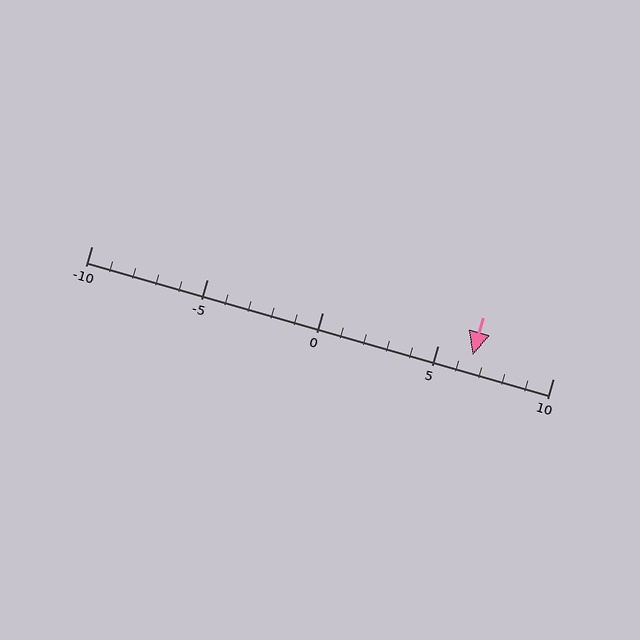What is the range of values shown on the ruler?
The ruler shows values from -10 to 10.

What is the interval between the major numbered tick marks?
The major tick marks are spaced 5 units apart.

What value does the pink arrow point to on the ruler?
The pink arrow points to approximately 6.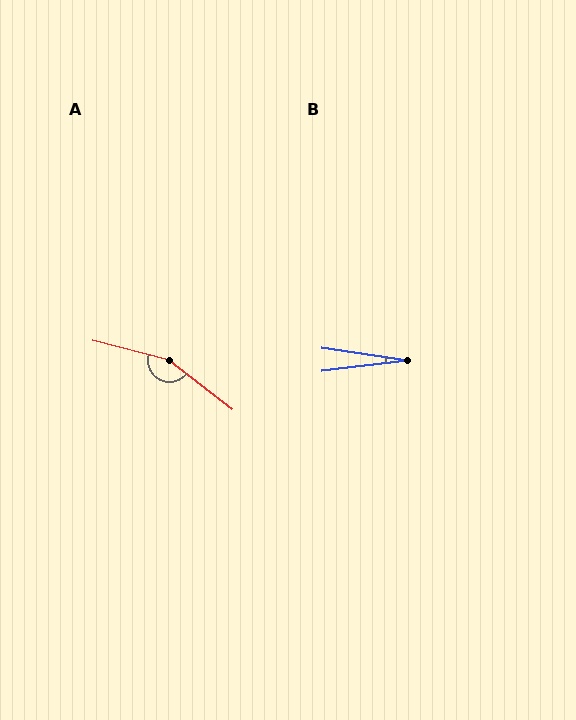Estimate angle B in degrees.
Approximately 16 degrees.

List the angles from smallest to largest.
B (16°), A (156°).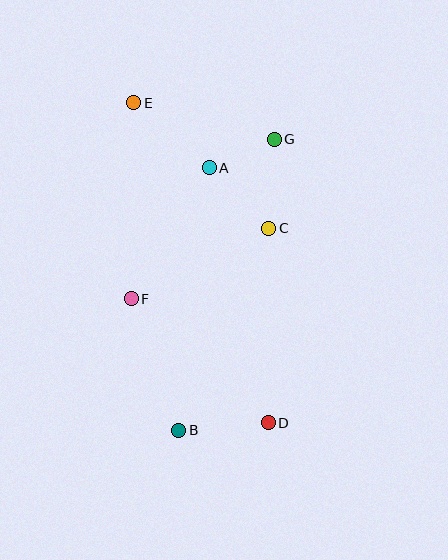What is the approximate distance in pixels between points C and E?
The distance between C and E is approximately 185 pixels.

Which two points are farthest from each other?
Points D and E are farthest from each other.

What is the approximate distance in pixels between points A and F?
The distance between A and F is approximately 152 pixels.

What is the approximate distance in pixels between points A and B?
The distance between A and B is approximately 264 pixels.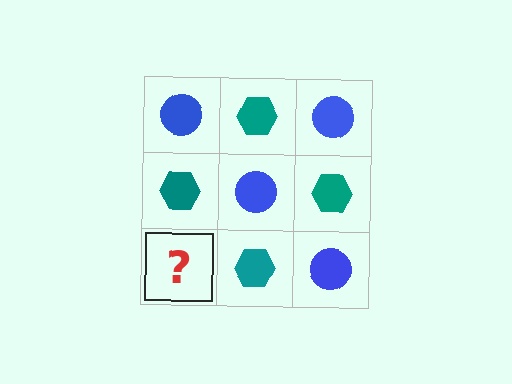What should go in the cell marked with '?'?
The missing cell should contain a blue circle.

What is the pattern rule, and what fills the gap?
The rule is that it alternates blue circle and teal hexagon in a checkerboard pattern. The gap should be filled with a blue circle.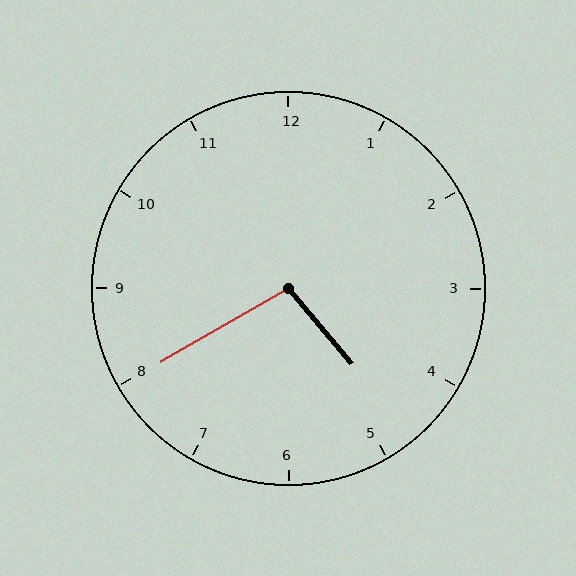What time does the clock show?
4:40.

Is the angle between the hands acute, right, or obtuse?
It is obtuse.